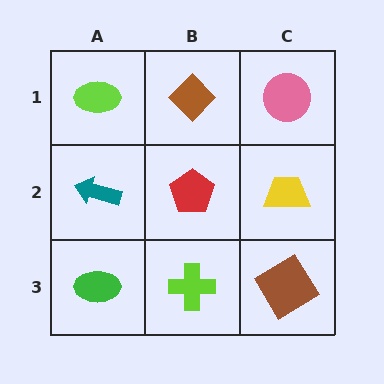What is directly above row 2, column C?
A pink circle.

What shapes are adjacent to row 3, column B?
A red pentagon (row 2, column B), a green ellipse (row 3, column A), a brown diamond (row 3, column C).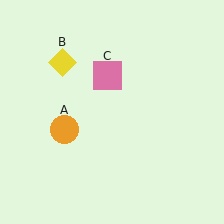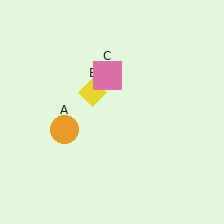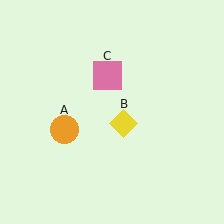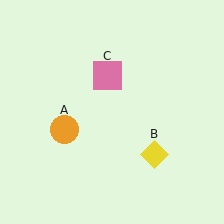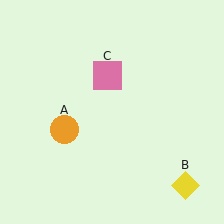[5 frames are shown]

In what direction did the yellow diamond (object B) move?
The yellow diamond (object B) moved down and to the right.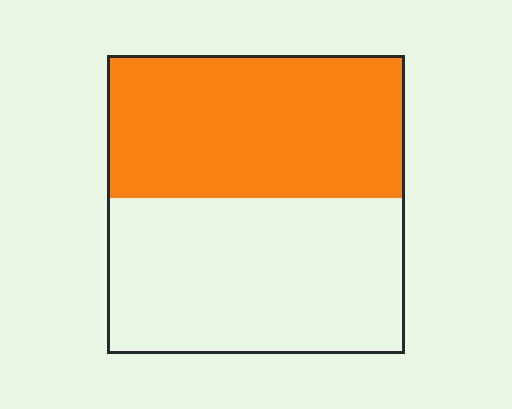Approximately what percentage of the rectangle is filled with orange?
Approximately 50%.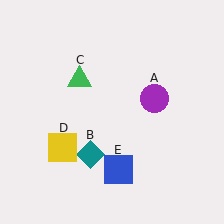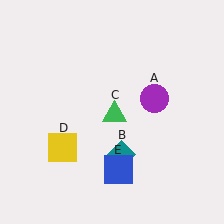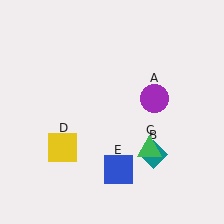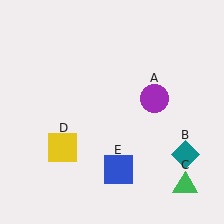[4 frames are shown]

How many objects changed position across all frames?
2 objects changed position: teal diamond (object B), green triangle (object C).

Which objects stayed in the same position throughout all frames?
Purple circle (object A) and yellow square (object D) and blue square (object E) remained stationary.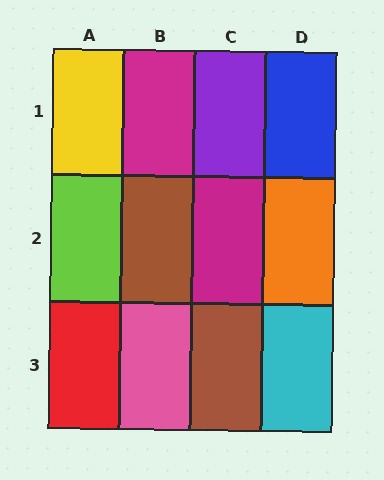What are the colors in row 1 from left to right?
Yellow, magenta, purple, blue.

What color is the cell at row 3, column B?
Pink.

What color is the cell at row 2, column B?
Brown.